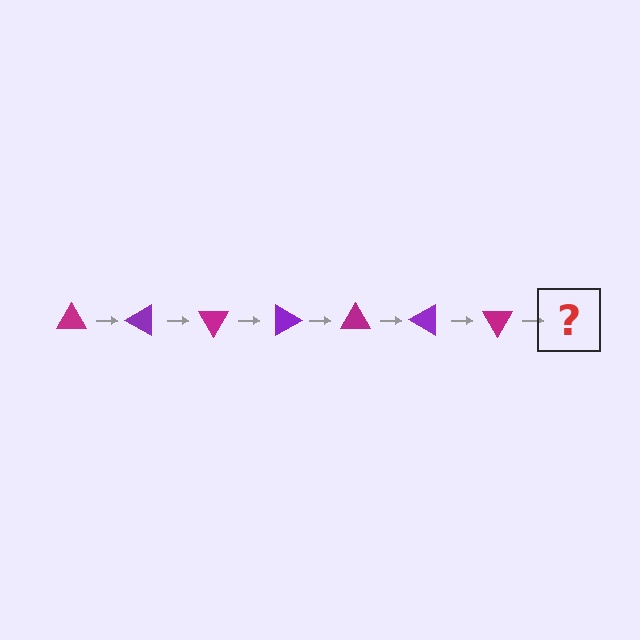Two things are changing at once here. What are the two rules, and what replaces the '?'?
The two rules are that it rotates 30 degrees each step and the color cycles through magenta and purple. The '?' should be a purple triangle, rotated 210 degrees from the start.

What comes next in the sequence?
The next element should be a purple triangle, rotated 210 degrees from the start.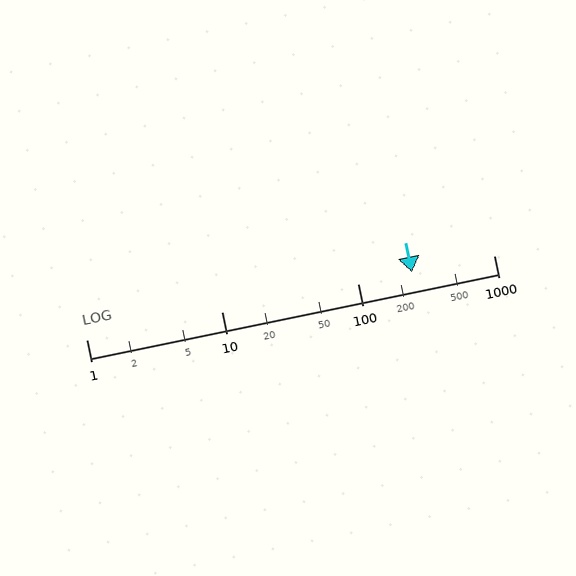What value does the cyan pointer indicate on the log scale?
The pointer indicates approximately 250.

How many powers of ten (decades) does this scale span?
The scale spans 3 decades, from 1 to 1000.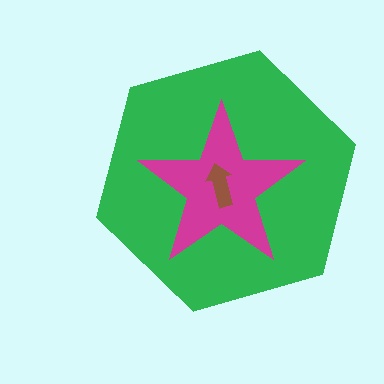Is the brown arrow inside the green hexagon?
Yes.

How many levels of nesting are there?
3.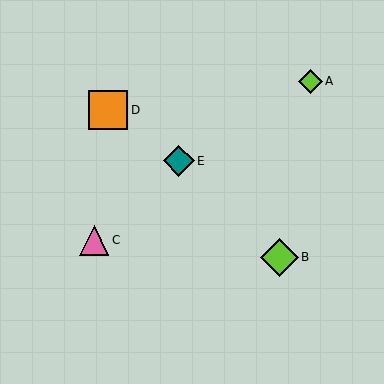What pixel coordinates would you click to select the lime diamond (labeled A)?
Click at (310, 81) to select the lime diamond A.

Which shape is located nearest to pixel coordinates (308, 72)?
The lime diamond (labeled A) at (310, 81) is nearest to that location.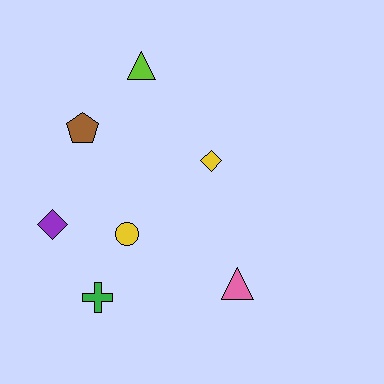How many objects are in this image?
There are 7 objects.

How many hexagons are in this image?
There are no hexagons.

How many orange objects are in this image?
There are no orange objects.